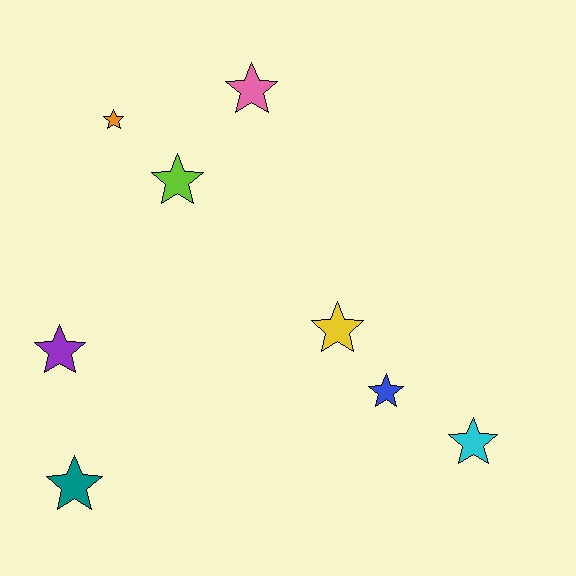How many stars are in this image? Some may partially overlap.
There are 8 stars.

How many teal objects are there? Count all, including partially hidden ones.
There is 1 teal object.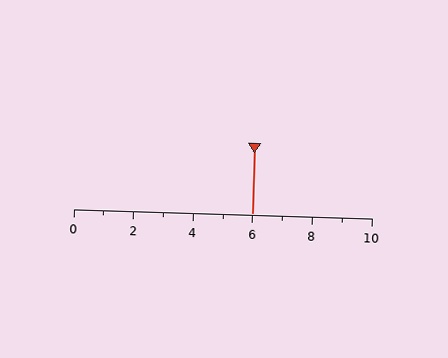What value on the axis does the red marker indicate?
The marker indicates approximately 6.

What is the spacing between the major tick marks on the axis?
The major ticks are spaced 2 apart.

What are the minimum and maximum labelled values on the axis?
The axis runs from 0 to 10.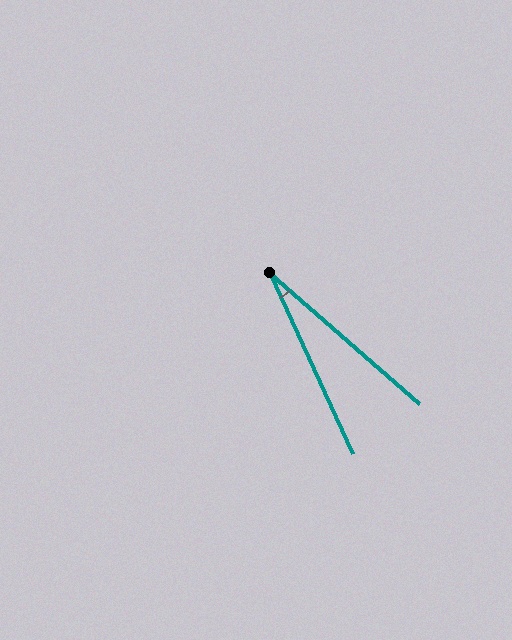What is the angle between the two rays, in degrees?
Approximately 24 degrees.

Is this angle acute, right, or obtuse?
It is acute.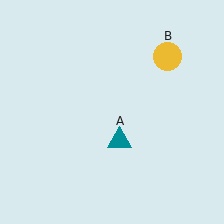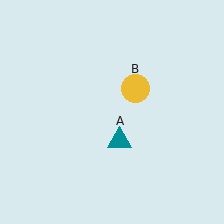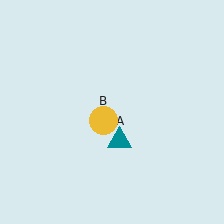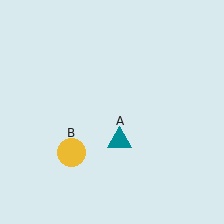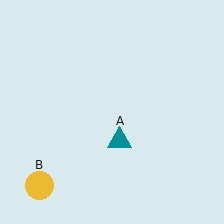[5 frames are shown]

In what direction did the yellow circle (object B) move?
The yellow circle (object B) moved down and to the left.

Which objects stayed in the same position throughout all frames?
Teal triangle (object A) remained stationary.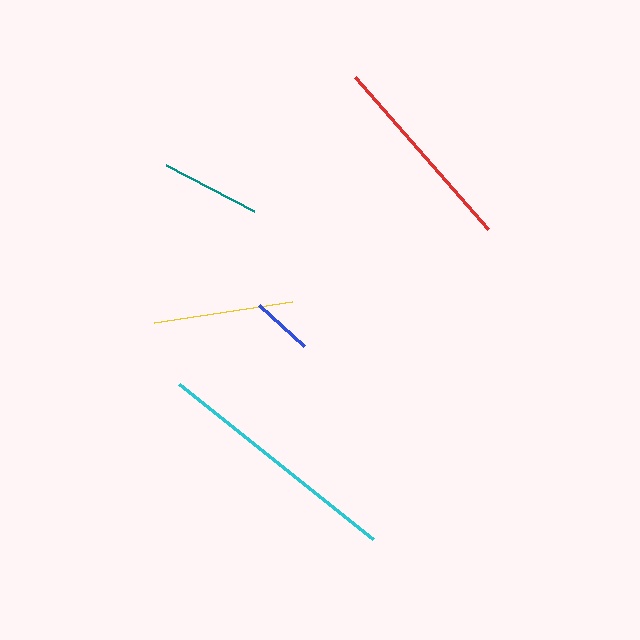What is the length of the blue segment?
The blue segment is approximately 61 pixels long.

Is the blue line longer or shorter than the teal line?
The teal line is longer than the blue line.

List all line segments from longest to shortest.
From longest to shortest: cyan, red, yellow, teal, blue.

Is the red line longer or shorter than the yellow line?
The red line is longer than the yellow line.